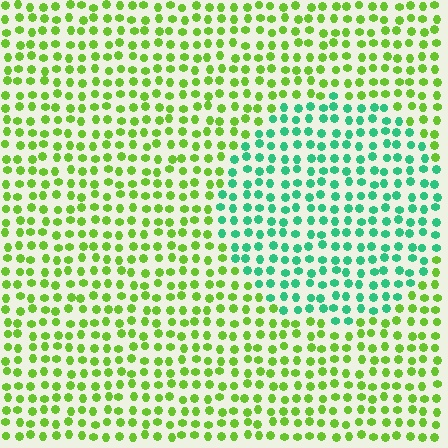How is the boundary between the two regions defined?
The boundary is defined purely by a slight shift in hue (about 56 degrees). Spacing, size, and orientation are identical on both sides.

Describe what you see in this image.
The image is filled with small lime elements in a uniform arrangement. A circle-shaped region is visible where the elements are tinted to a slightly different hue, forming a subtle color boundary.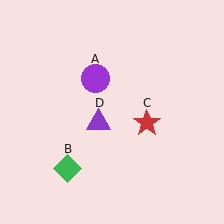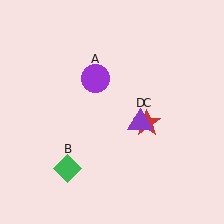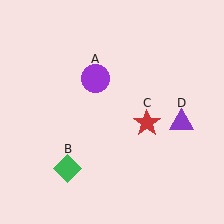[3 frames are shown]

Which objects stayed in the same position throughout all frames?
Purple circle (object A) and green diamond (object B) and red star (object C) remained stationary.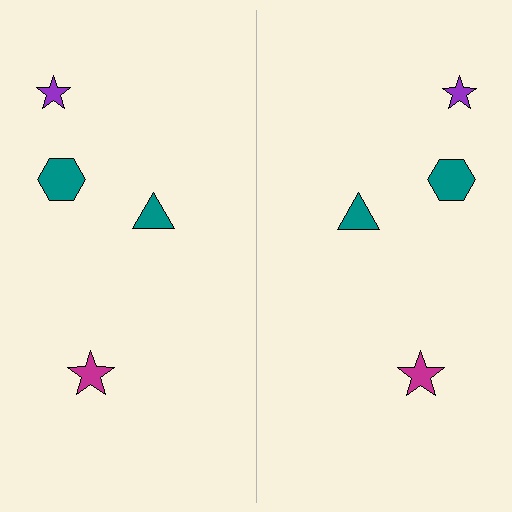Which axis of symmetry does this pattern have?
The pattern has a vertical axis of symmetry running through the center of the image.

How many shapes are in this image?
There are 8 shapes in this image.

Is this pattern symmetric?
Yes, this pattern has bilateral (reflection) symmetry.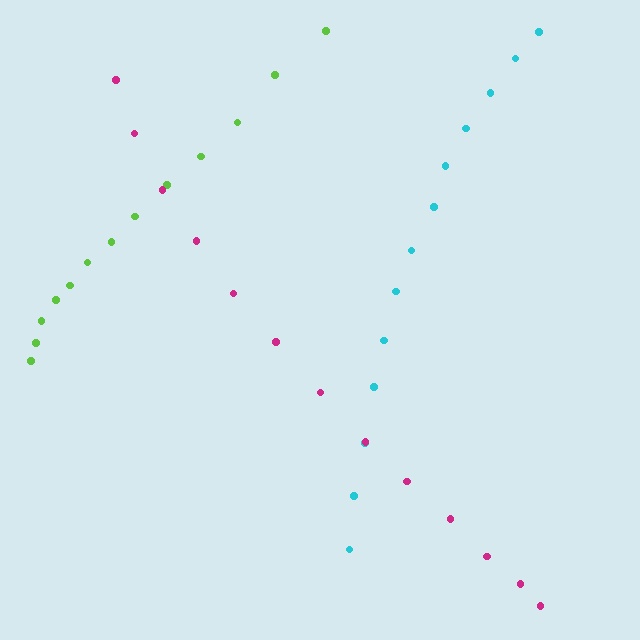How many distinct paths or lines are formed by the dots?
There are 3 distinct paths.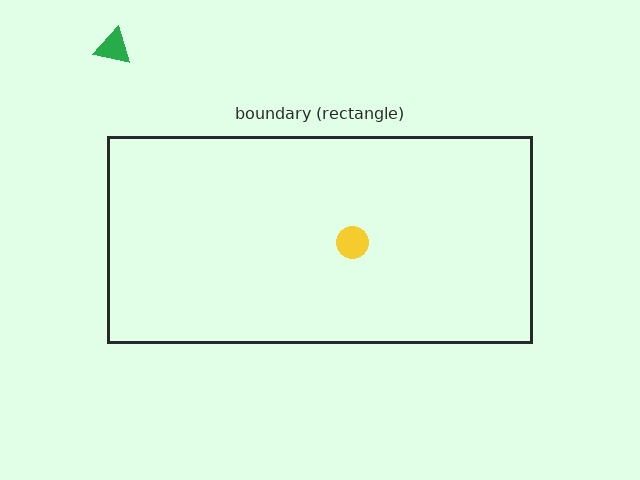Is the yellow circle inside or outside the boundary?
Inside.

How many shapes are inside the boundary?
1 inside, 1 outside.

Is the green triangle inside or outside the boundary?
Outside.